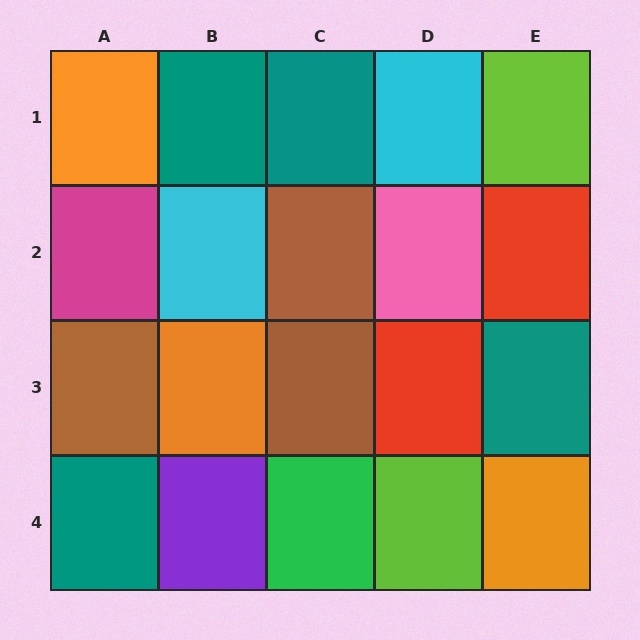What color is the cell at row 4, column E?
Orange.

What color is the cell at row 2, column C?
Brown.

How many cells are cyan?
2 cells are cyan.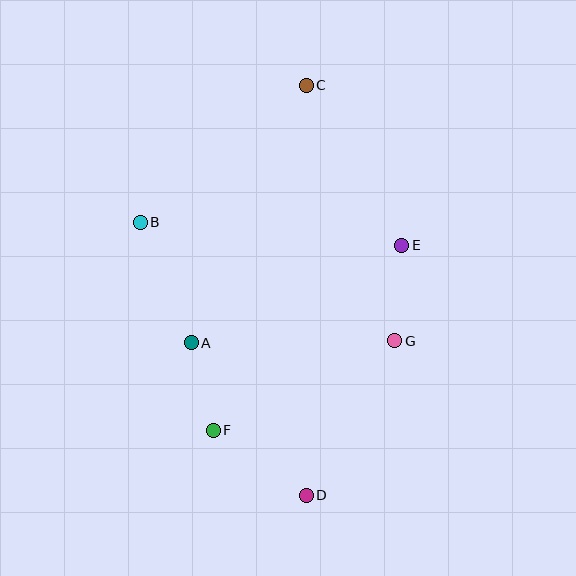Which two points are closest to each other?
Points A and F are closest to each other.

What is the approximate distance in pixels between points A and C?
The distance between A and C is approximately 282 pixels.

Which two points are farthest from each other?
Points C and D are farthest from each other.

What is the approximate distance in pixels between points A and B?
The distance between A and B is approximately 131 pixels.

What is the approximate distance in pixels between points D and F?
The distance between D and F is approximately 114 pixels.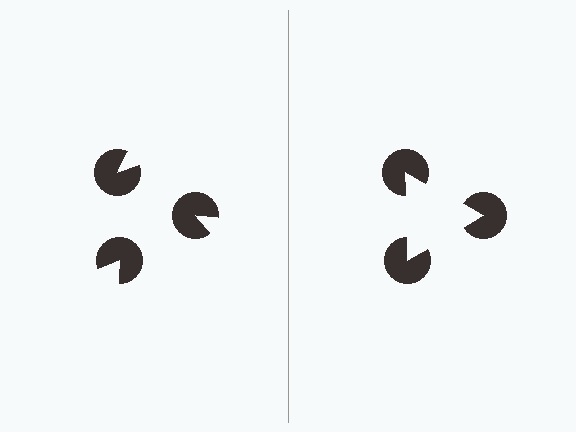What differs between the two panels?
The pac-man discs are positioned identically on both sides; only the wedge orientations differ. On the right they align to a triangle; on the left they are misaligned.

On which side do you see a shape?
An illusory triangle appears on the right side. On the left side the wedge cuts are rotated, so no coherent shape forms.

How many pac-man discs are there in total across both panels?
6 — 3 on each side.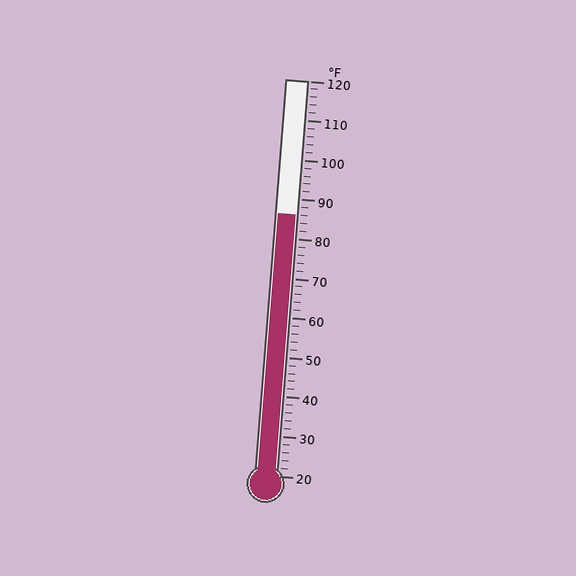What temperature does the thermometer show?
The thermometer shows approximately 86°F.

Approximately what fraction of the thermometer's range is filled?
The thermometer is filled to approximately 65% of its range.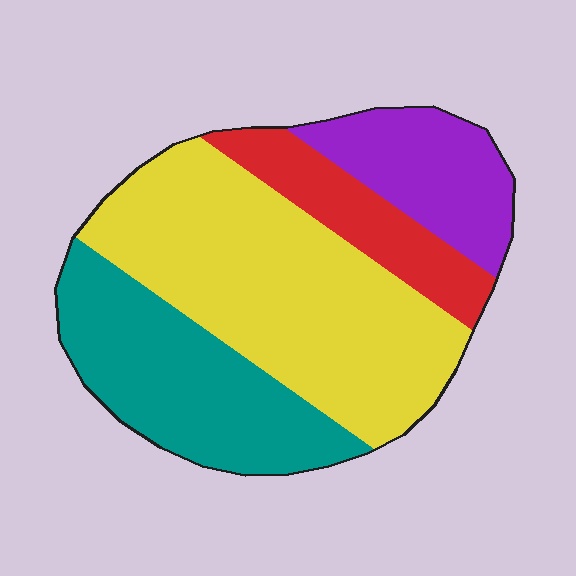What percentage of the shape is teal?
Teal takes up about one quarter (1/4) of the shape.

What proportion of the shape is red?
Red takes up about one eighth (1/8) of the shape.